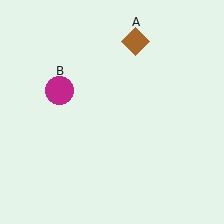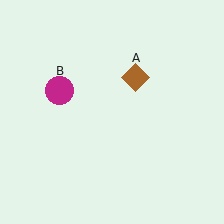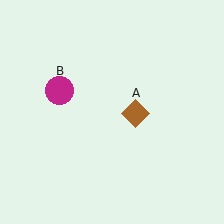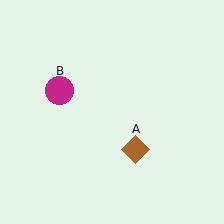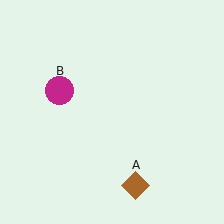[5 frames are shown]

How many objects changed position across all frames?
1 object changed position: brown diamond (object A).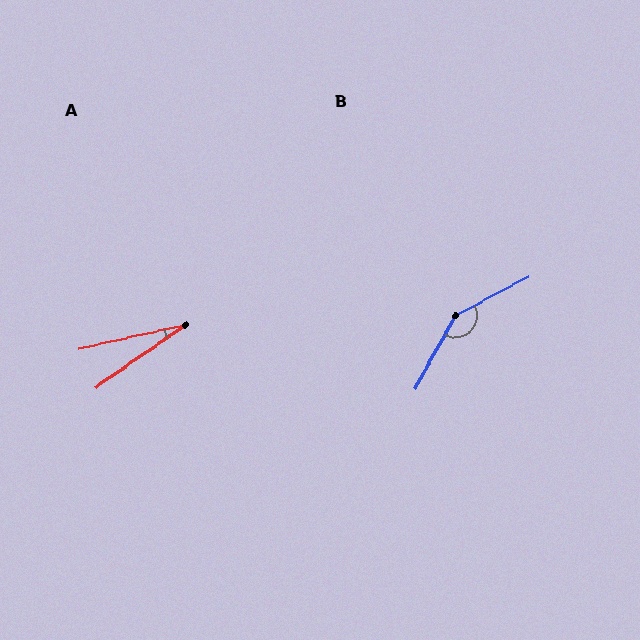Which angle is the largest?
B, at approximately 147 degrees.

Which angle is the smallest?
A, at approximately 22 degrees.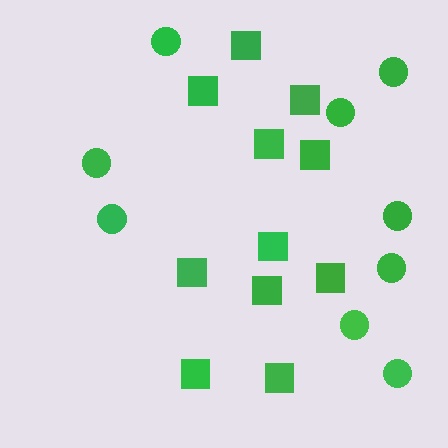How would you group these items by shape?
There are 2 groups: one group of circles (9) and one group of squares (11).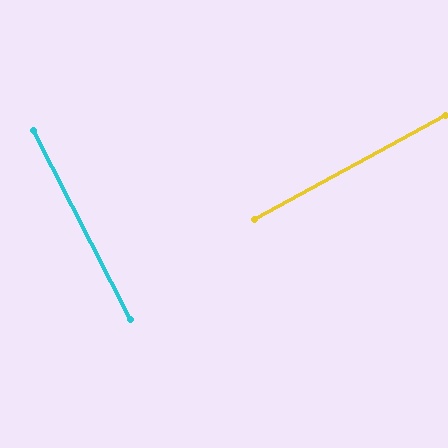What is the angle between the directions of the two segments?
Approximately 89 degrees.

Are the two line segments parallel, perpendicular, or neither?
Perpendicular — they meet at approximately 89°.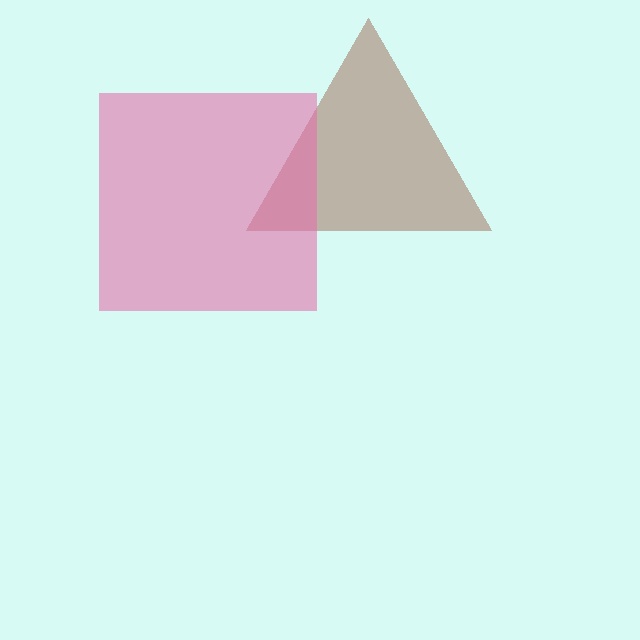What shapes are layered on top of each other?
The layered shapes are: a brown triangle, a pink square.